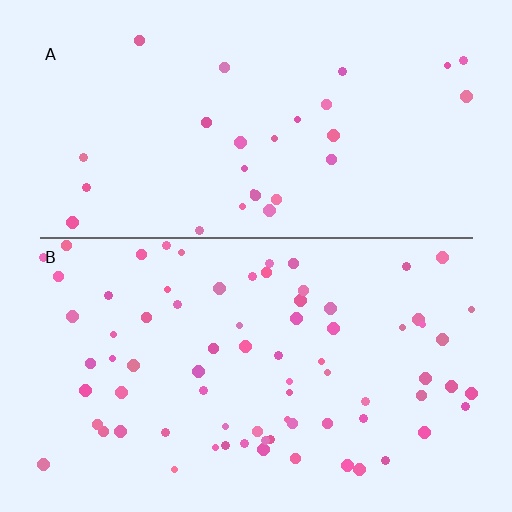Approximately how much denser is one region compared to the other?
Approximately 2.7× — region B over region A.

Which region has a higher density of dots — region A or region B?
B (the bottom).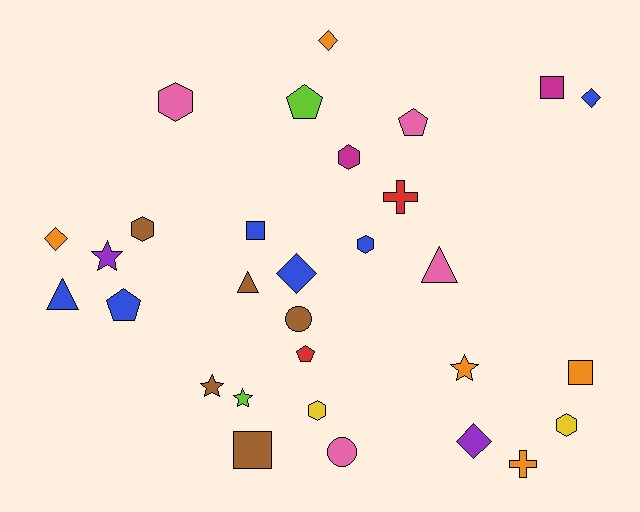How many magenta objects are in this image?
There are 2 magenta objects.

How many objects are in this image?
There are 30 objects.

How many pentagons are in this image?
There are 4 pentagons.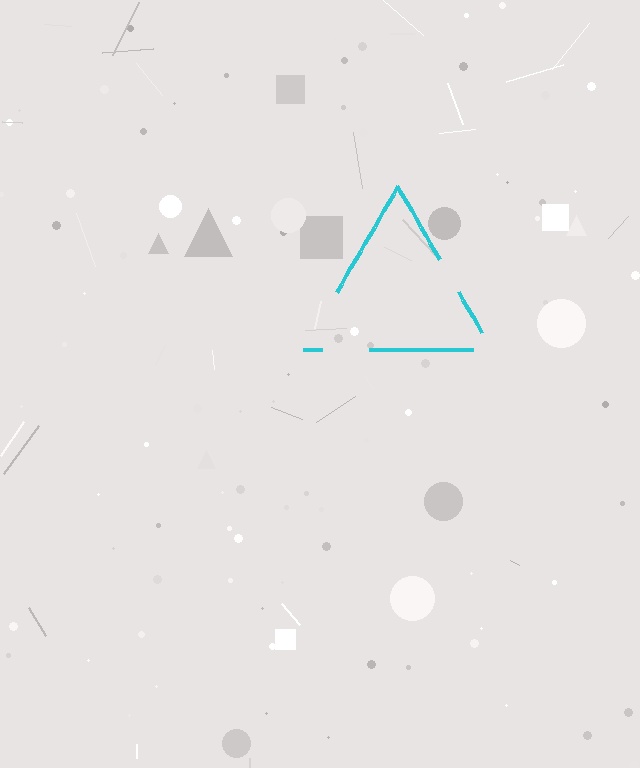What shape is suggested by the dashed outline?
The dashed outline suggests a triangle.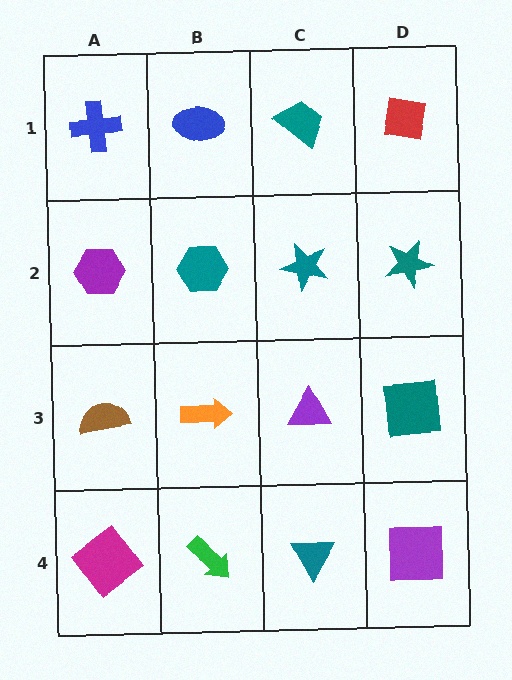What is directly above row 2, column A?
A blue cross.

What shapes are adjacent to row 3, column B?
A teal hexagon (row 2, column B), a green arrow (row 4, column B), a brown semicircle (row 3, column A), a purple triangle (row 3, column C).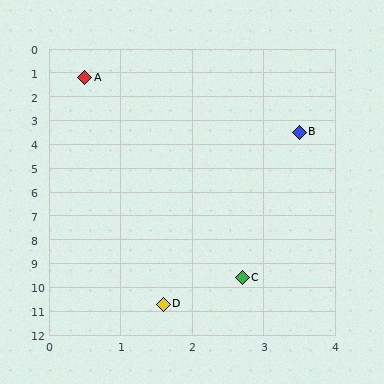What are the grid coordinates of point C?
Point C is at approximately (2.7, 9.6).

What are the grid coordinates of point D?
Point D is at approximately (1.6, 10.7).